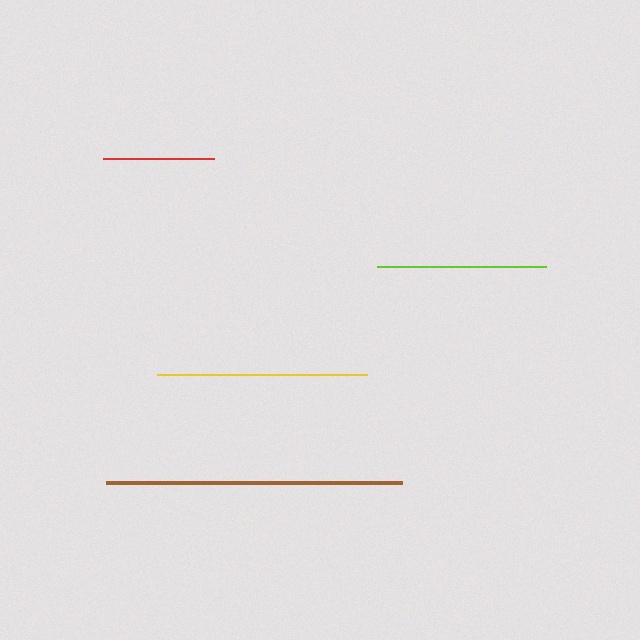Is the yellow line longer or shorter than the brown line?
The brown line is longer than the yellow line.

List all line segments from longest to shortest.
From longest to shortest: brown, yellow, lime, red.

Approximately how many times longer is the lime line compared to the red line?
The lime line is approximately 1.5 times the length of the red line.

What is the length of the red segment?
The red segment is approximately 111 pixels long.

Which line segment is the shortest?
The red line is the shortest at approximately 111 pixels.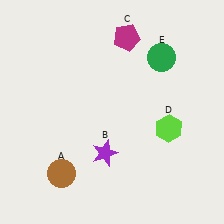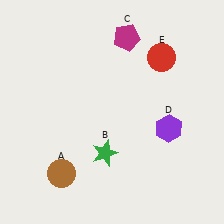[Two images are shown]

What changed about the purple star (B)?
In Image 1, B is purple. In Image 2, it changed to green.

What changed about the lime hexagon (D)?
In Image 1, D is lime. In Image 2, it changed to purple.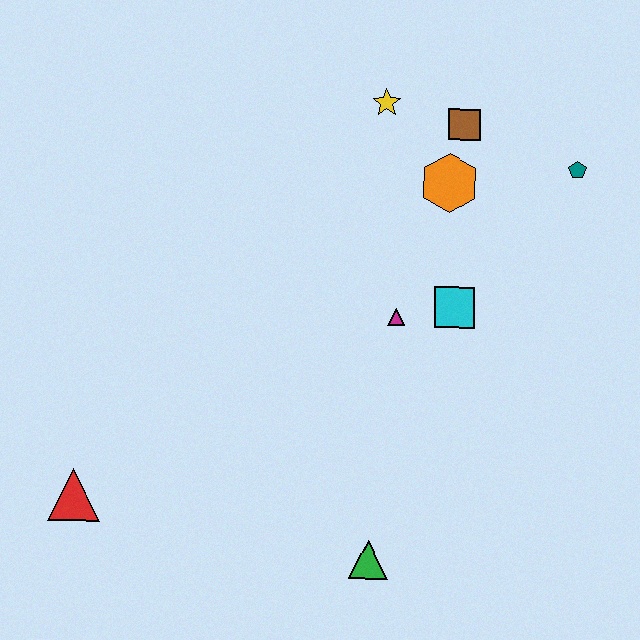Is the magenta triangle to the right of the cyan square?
No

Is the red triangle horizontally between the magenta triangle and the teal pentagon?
No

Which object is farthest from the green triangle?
The yellow star is farthest from the green triangle.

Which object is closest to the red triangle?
The green triangle is closest to the red triangle.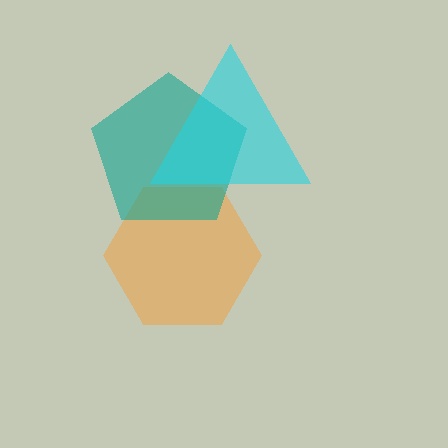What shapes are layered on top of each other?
The layered shapes are: an orange hexagon, a teal pentagon, a cyan triangle.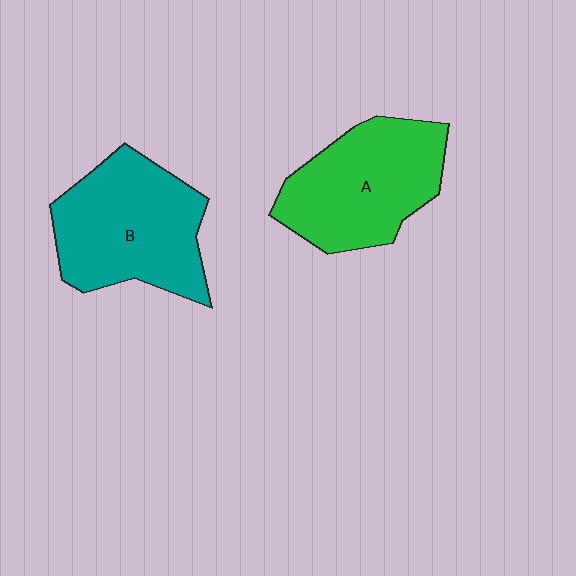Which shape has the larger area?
Shape B (teal).